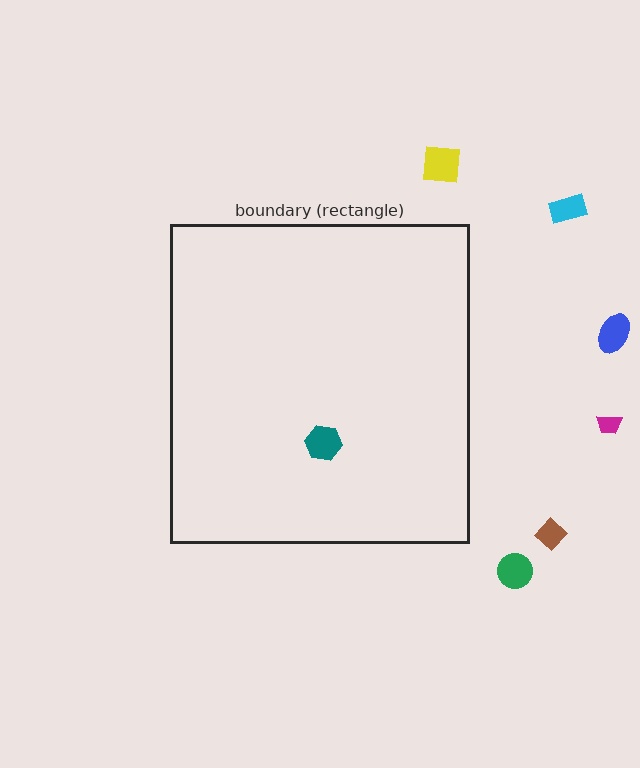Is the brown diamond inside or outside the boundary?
Outside.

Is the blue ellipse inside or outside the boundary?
Outside.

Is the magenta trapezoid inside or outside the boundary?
Outside.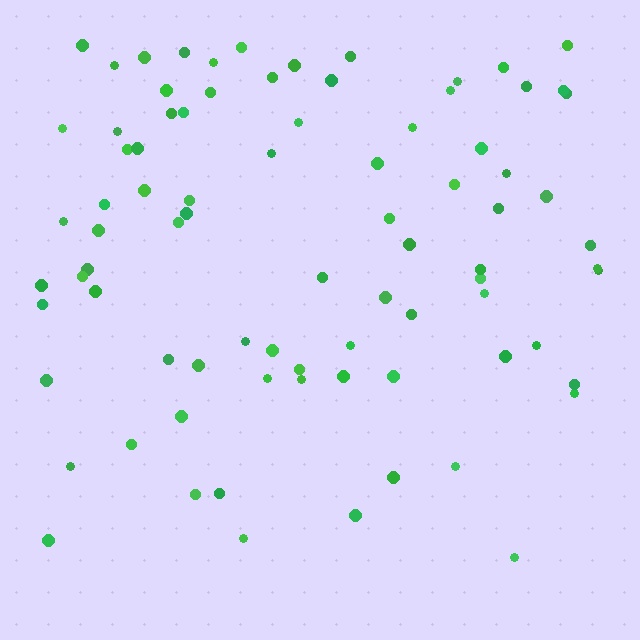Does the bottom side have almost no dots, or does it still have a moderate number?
Still a moderate number, just noticeably fewer than the top.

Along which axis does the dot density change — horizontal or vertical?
Vertical.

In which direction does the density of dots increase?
From bottom to top, with the top side densest.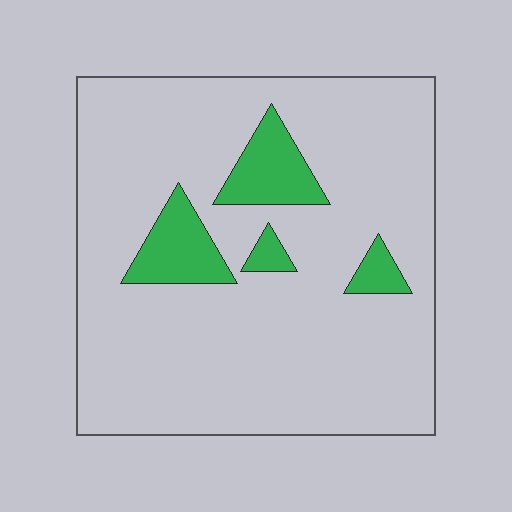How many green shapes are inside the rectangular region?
4.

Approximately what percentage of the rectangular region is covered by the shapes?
Approximately 10%.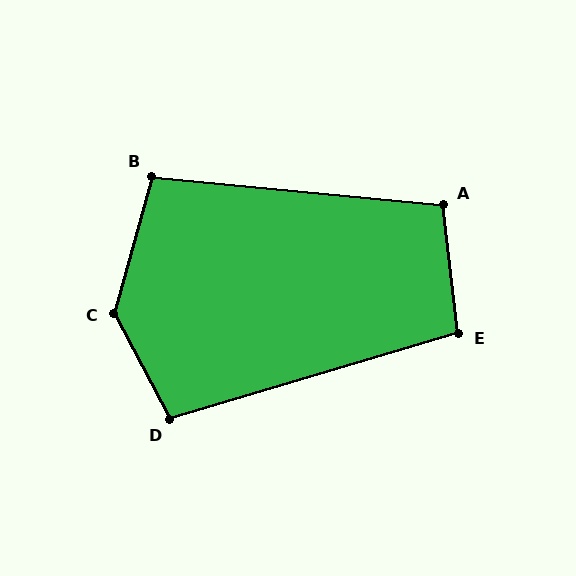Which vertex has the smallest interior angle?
E, at approximately 100 degrees.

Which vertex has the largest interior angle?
C, at approximately 136 degrees.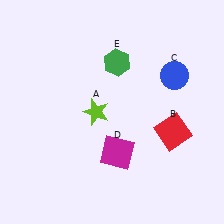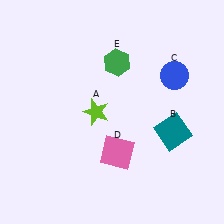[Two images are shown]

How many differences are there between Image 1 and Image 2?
There are 2 differences between the two images.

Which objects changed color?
B changed from red to teal. D changed from magenta to pink.